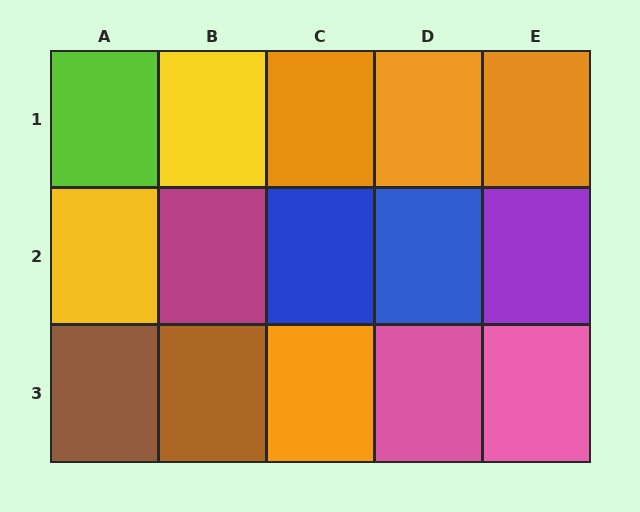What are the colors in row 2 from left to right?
Yellow, magenta, blue, blue, purple.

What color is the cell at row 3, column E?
Pink.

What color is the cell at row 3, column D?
Pink.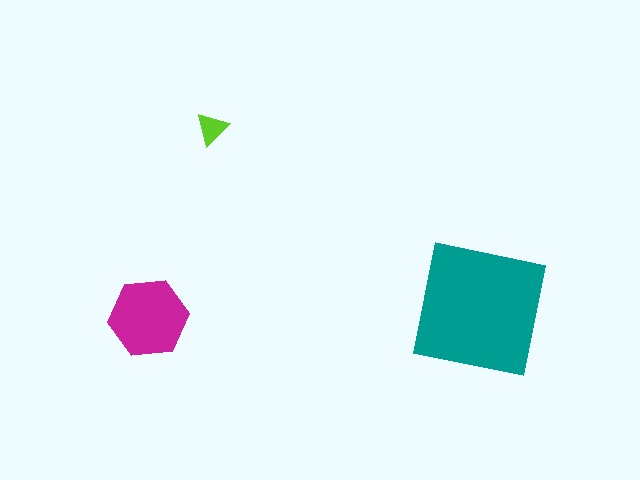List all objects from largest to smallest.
The teal square, the magenta hexagon, the lime triangle.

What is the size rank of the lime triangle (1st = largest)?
3rd.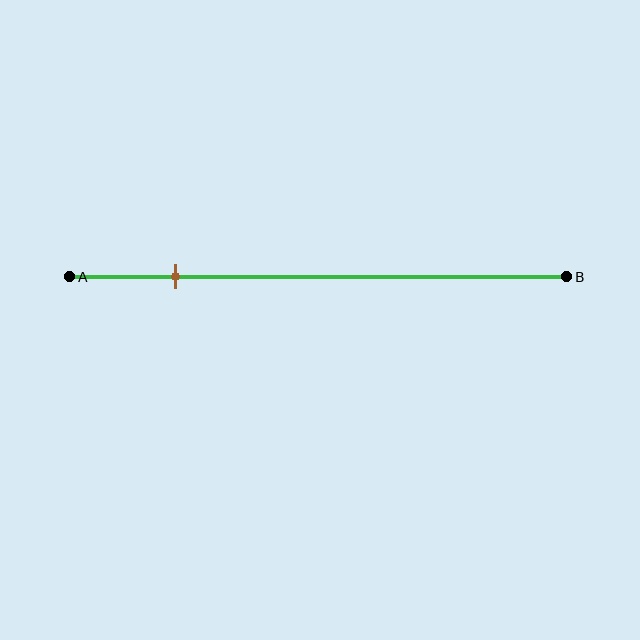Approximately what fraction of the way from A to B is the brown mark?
The brown mark is approximately 20% of the way from A to B.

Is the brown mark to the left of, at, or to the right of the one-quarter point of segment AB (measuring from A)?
The brown mark is to the left of the one-quarter point of segment AB.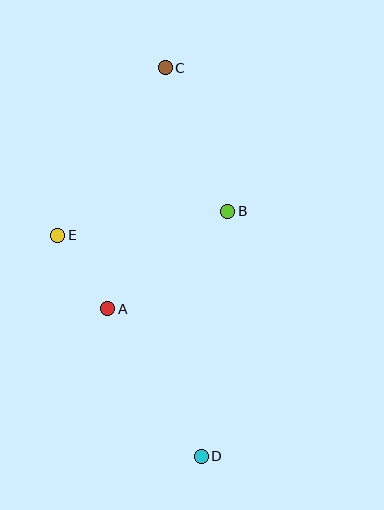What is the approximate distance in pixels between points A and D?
The distance between A and D is approximately 175 pixels.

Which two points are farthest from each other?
Points C and D are farthest from each other.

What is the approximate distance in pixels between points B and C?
The distance between B and C is approximately 156 pixels.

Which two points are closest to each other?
Points A and E are closest to each other.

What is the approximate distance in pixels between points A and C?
The distance between A and C is approximately 248 pixels.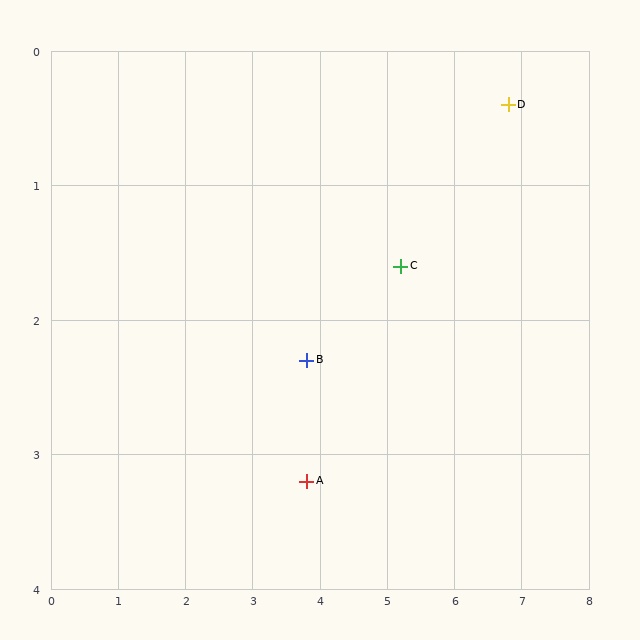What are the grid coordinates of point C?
Point C is at approximately (5.2, 1.6).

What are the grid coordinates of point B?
Point B is at approximately (3.8, 2.3).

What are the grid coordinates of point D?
Point D is at approximately (6.8, 0.4).